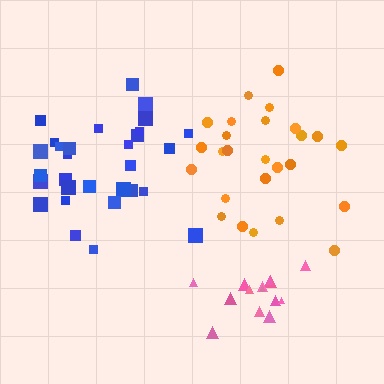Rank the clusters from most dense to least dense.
pink, orange, blue.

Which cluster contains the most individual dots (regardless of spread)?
Blue (30).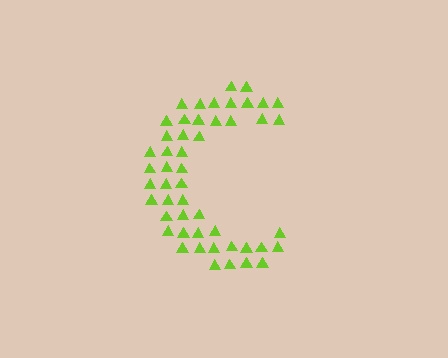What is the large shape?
The large shape is the letter C.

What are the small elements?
The small elements are triangles.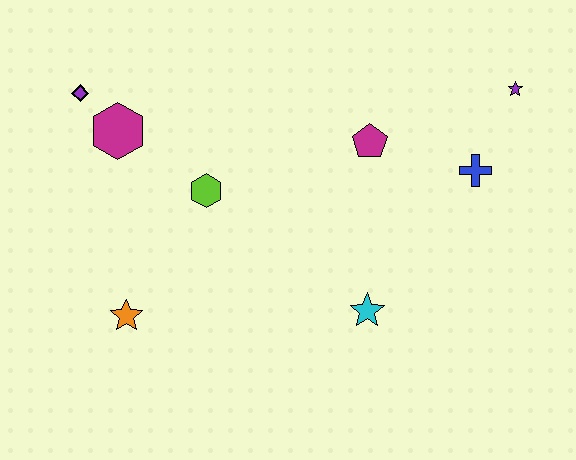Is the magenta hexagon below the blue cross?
No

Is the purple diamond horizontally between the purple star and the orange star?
No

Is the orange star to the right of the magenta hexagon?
Yes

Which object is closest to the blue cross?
The purple star is closest to the blue cross.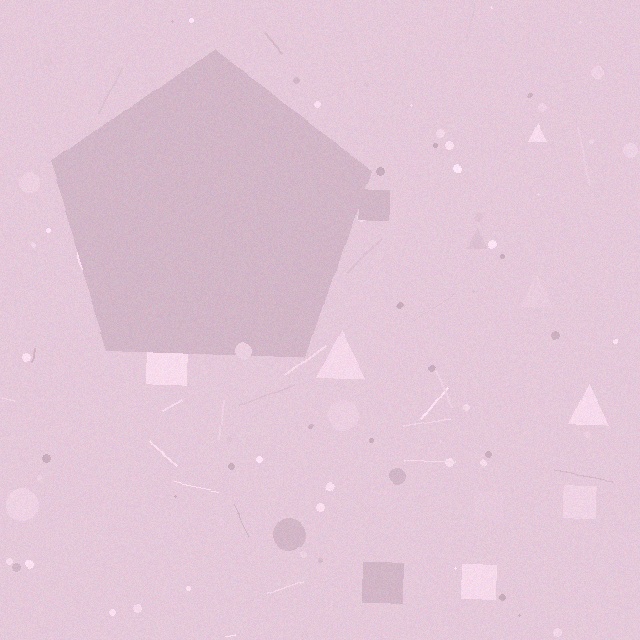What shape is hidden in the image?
A pentagon is hidden in the image.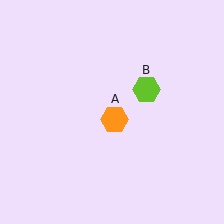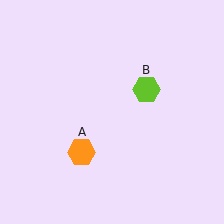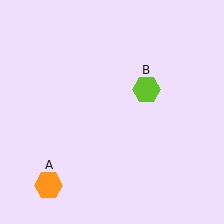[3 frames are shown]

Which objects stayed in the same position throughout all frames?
Lime hexagon (object B) remained stationary.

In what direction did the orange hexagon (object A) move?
The orange hexagon (object A) moved down and to the left.